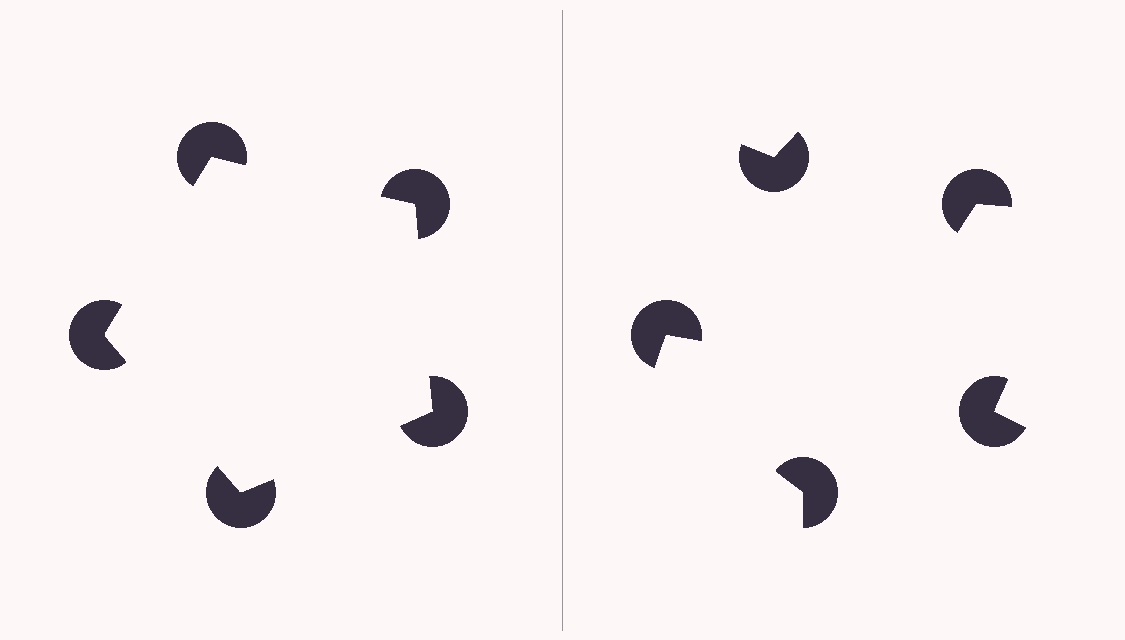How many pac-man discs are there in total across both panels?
10 — 5 on each side.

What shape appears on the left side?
An illusory pentagon.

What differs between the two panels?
The pac-man discs are positioned identically on both sides; only the wedge orientations differ. On the left they align to a pentagon; on the right they are misaligned.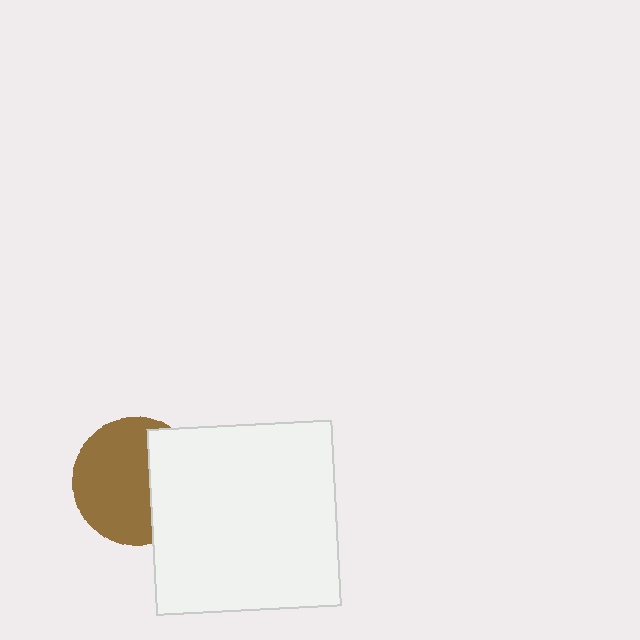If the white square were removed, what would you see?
You would see the complete brown circle.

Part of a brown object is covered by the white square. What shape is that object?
It is a circle.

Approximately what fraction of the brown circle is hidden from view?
Roughly 36% of the brown circle is hidden behind the white square.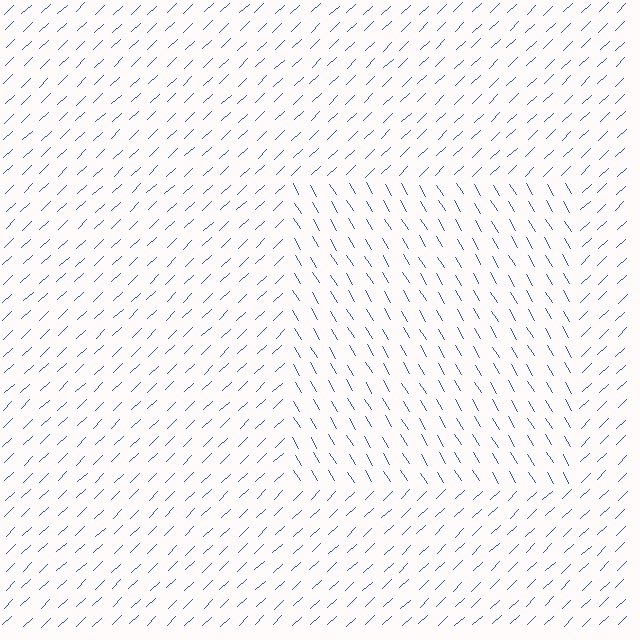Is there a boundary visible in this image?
Yes, there is a texture boundary formed by a change in line orientation.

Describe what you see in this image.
The image is filled with small blue line segments. A rectangle region in the image has lines oriented differently from the surrounding lines, creating a visible texture boundary.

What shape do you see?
I see a rectangle.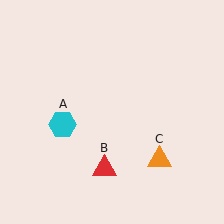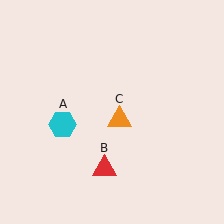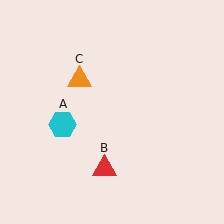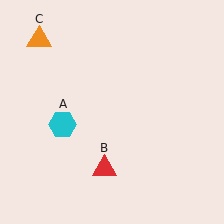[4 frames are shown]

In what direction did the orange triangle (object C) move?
The orange triangle (object C) moved up and to the left.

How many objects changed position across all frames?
1 object changed position: orange triangle (object C).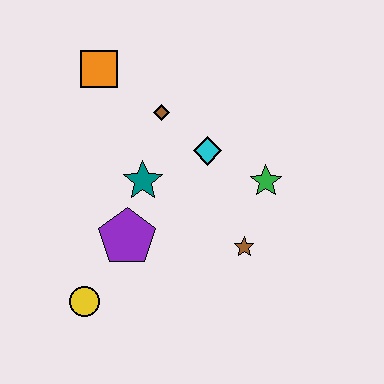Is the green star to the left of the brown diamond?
No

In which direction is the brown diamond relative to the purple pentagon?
The brown diamond is above the purple pentagon.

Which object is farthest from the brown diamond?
The yellow circle is farthest from the brown diamond.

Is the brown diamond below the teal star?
No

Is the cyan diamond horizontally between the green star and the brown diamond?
Yes